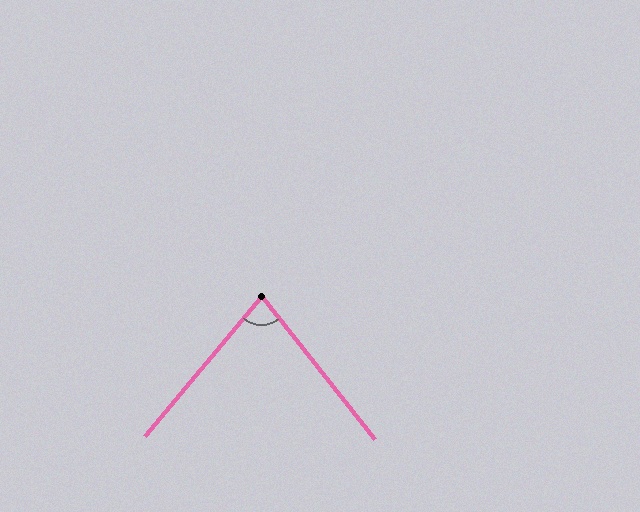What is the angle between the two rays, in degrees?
Approximately 78 degrees.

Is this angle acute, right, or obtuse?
It is acute.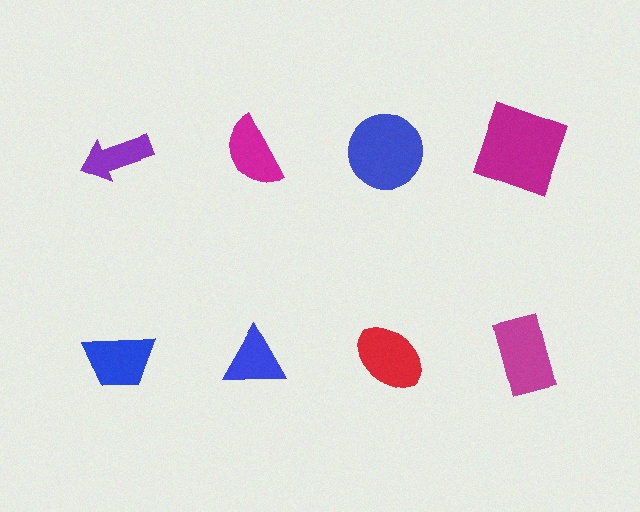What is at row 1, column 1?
A purple arrow.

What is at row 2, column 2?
A blue triangle.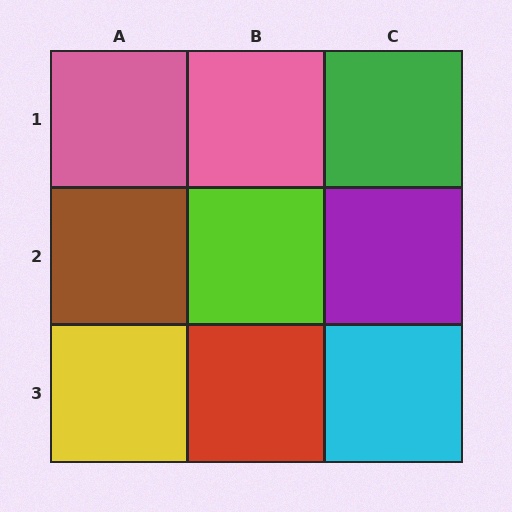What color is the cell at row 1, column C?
Green.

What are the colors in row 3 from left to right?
Yellow, red, cyan.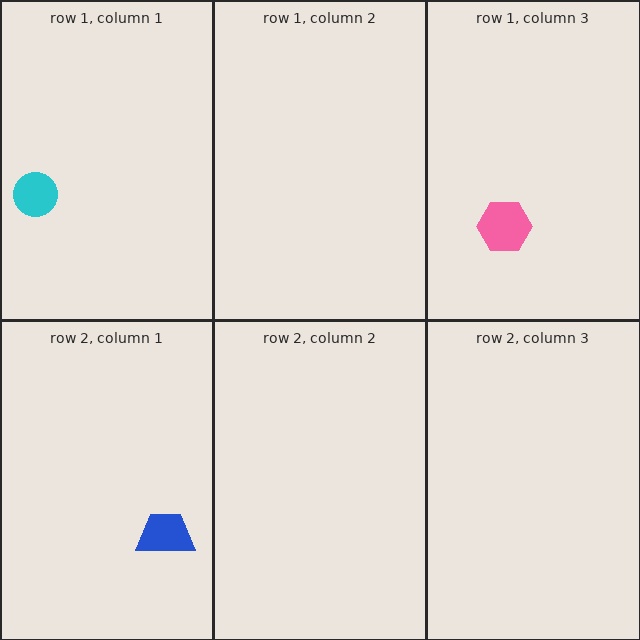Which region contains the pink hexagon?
The row 1, column 3 region.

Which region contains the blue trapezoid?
The row 2, column 1 region.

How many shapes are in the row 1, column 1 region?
1.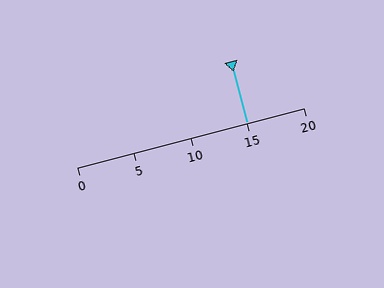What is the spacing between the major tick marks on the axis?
The major ticks are spaced 5 apart.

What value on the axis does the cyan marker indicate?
The marker indicates approximately 15.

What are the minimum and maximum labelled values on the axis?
The axis runs from 0 to 20.